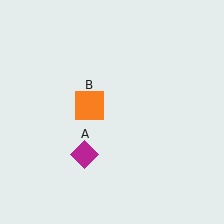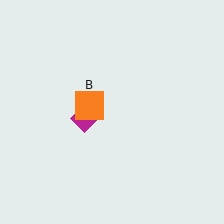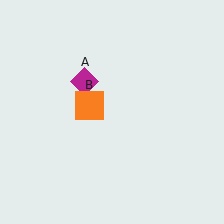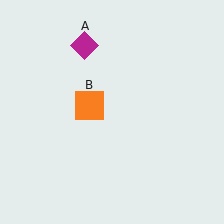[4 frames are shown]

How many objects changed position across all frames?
1 object changed position: magenta diamond (object A).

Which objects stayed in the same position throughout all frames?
Orange square (object B) remained stationary.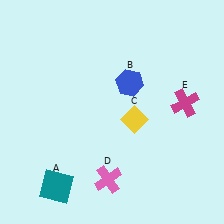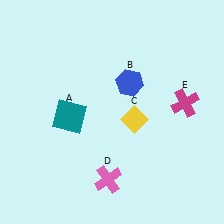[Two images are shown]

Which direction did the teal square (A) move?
The teal square (A) moved up.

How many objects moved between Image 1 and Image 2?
1 object moved between the two images.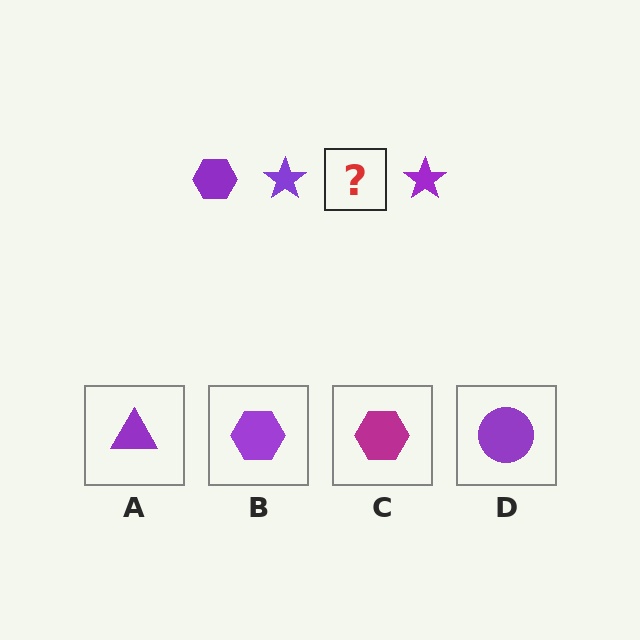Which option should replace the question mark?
Option B.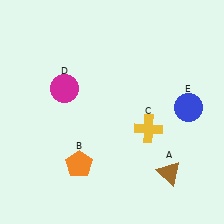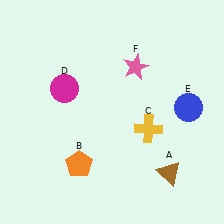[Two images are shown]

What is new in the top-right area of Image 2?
A pink star (F) was added in the top-right area of Image 2.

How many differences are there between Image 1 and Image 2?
There is 1 difference between the two images.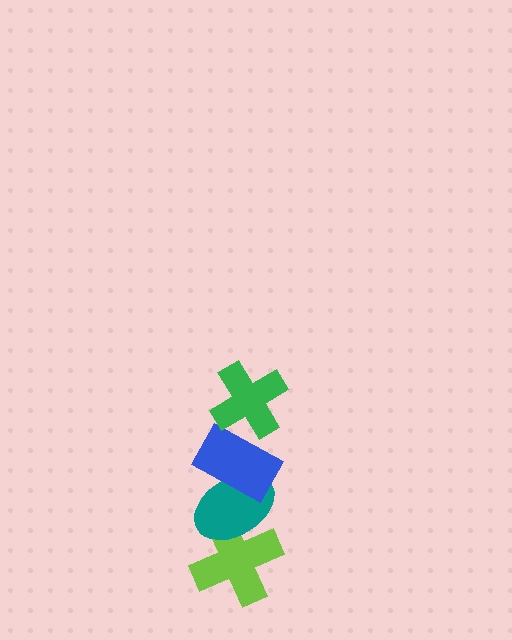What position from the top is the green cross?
The green cross is 1st from the top.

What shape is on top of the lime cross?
The teal ellipse is on top of the lime cross.